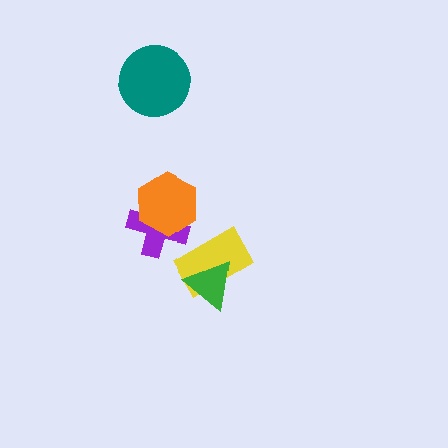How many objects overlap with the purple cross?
1 object overlaps with the purple cross.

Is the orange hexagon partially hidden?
No, no other shape covers it.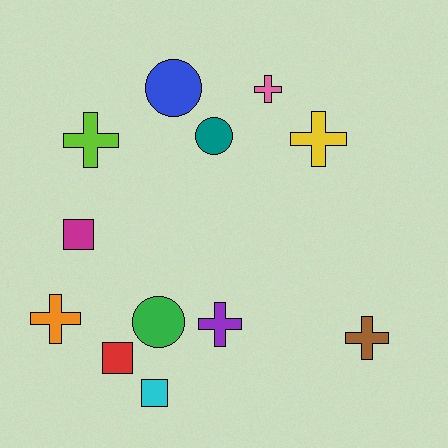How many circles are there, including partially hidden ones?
There are 3 circles.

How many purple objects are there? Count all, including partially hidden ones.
There is 1 purple object.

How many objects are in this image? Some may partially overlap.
There are 12 objects.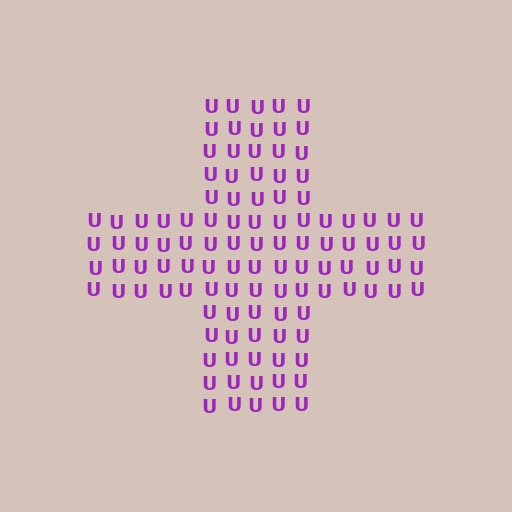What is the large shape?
The large shape is a cross.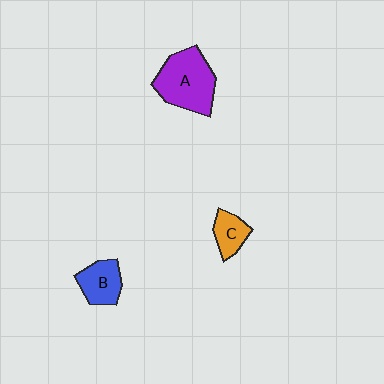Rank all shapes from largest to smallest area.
From largest to smallest: A (purple), B (blue), C (orange).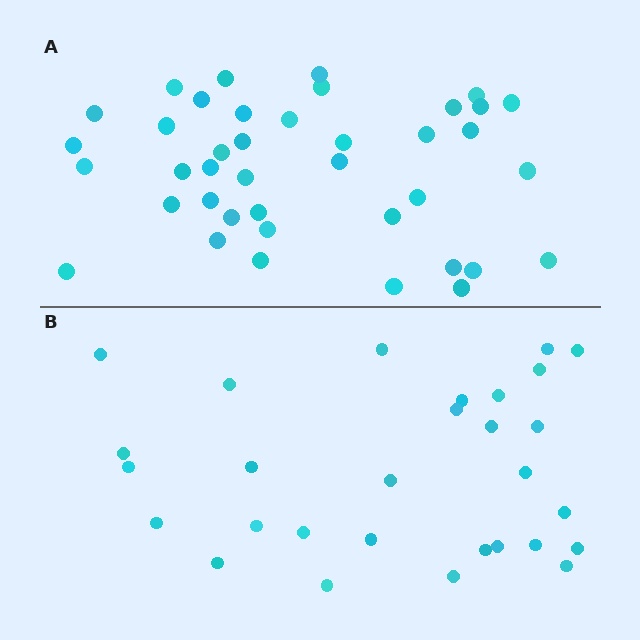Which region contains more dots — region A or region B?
Region A (the top region) has more dots.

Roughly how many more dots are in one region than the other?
Region A has roughly 12 or so more dots than region B.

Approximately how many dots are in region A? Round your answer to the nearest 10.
About 40 dots.